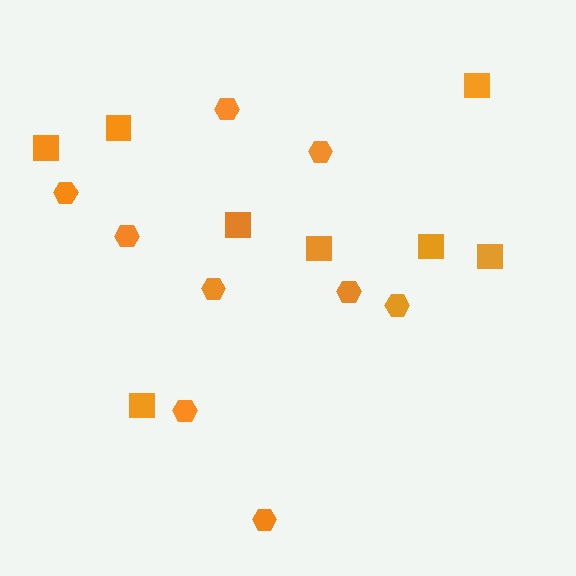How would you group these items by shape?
There are 2 groups: one group of squares (8) and one group of hexagons (9).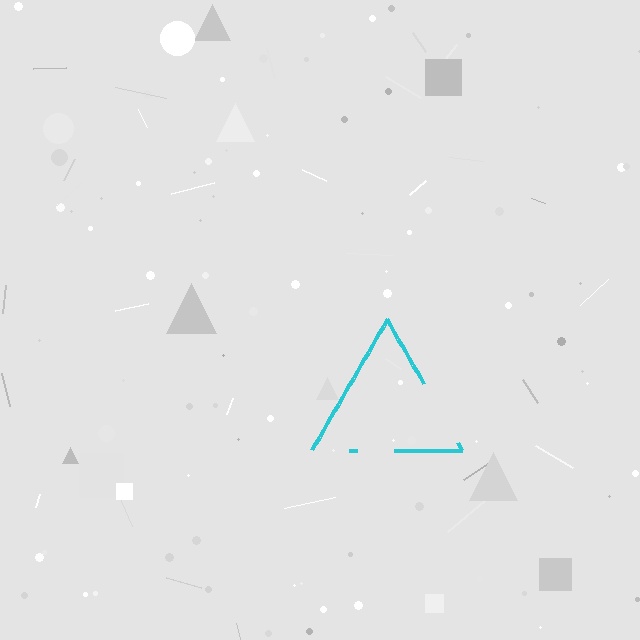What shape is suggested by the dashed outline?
The dashed outline suggests a triangle.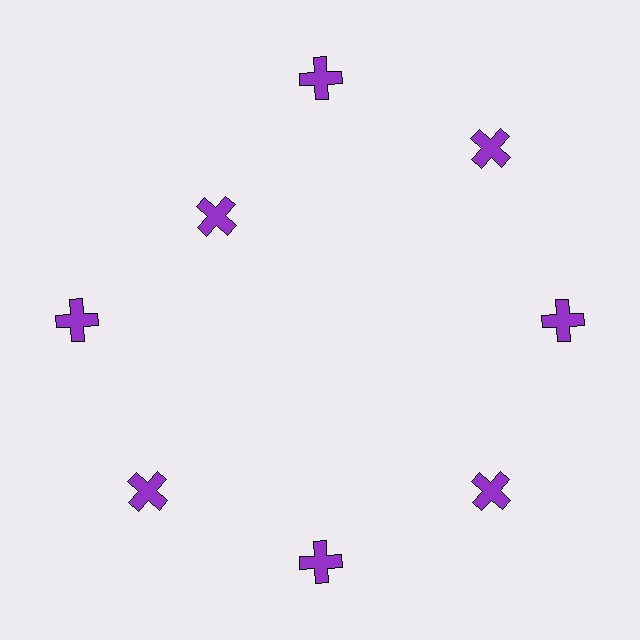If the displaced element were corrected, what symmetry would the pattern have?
It would have 8-fold rotational symmetry — the pattern would map onto itself every 45 degrees.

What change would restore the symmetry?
The symmetry would be restored by moving it outward, back onto the ring so that all 8 crosses sit at equal angles and equal distance from the center.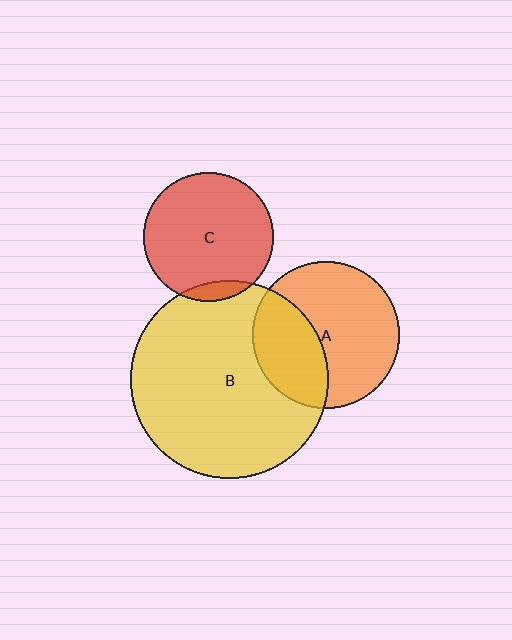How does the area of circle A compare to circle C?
Approximately 1.3 times.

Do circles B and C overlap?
Yes.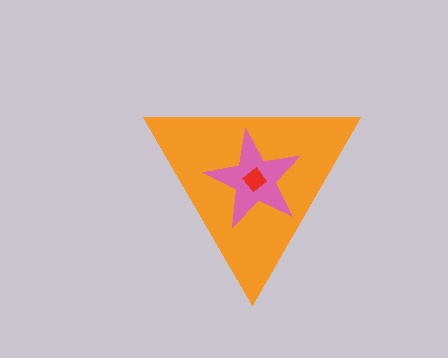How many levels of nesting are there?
3.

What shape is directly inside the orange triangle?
The pink star.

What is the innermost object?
The red diamond.